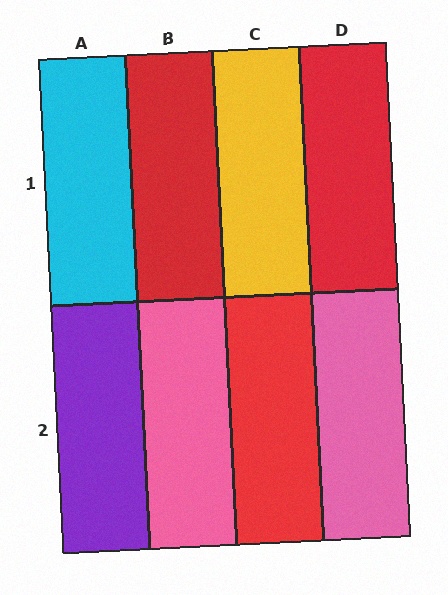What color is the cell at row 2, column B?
Pink.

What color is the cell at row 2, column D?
Pink.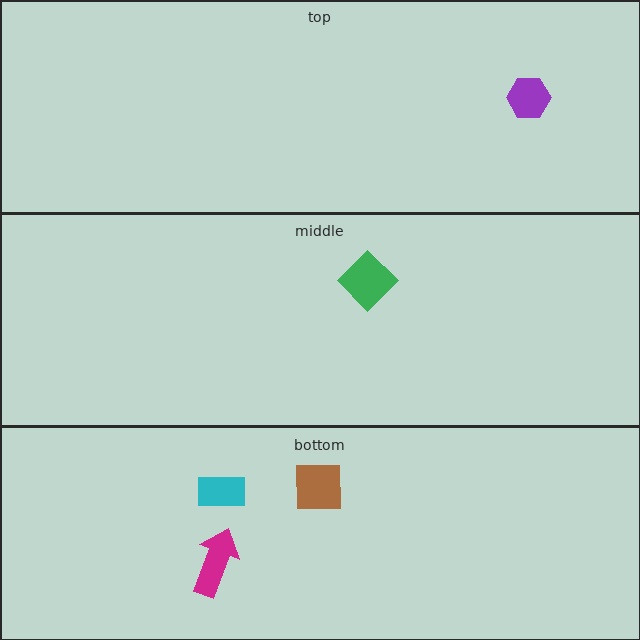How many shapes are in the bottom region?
3.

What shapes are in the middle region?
The green diamond.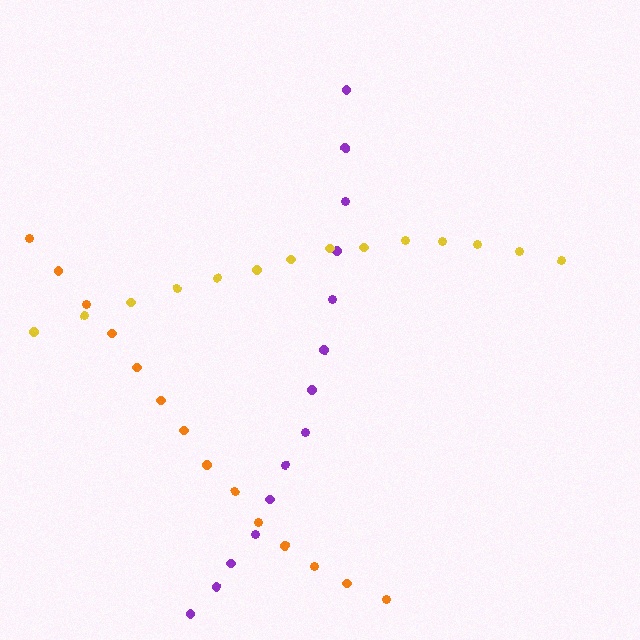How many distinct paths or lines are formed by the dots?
There are 3 distinct paths.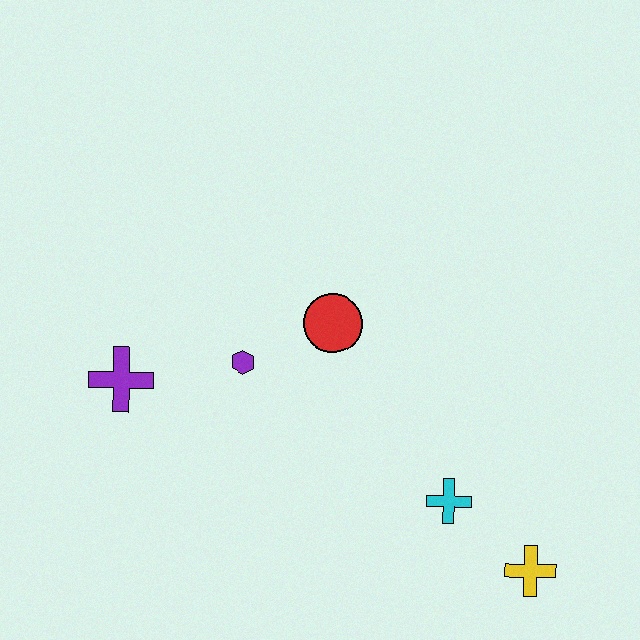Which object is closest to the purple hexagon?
The red circle is closest to the purple hexagon.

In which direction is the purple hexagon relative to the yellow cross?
The purple hexagon is to the left of the yellow cross.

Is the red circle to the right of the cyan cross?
No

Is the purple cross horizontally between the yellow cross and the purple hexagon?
No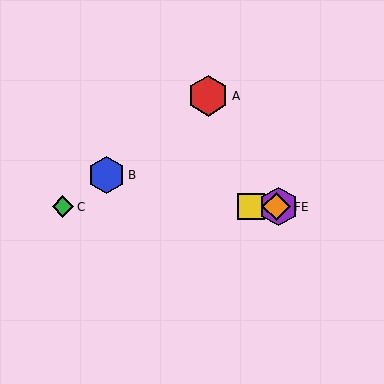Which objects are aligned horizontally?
Objects C, D, E, F are aligned horizontally.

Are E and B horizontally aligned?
No, E is at y≈207 and B is at y≈175.